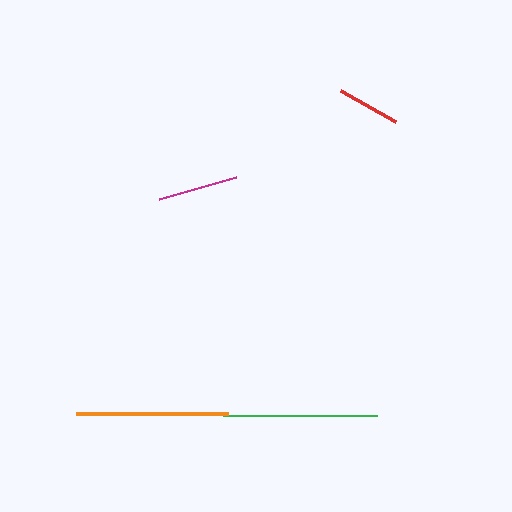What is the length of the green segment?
The green segment is approximately 154 pixels long.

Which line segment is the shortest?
The red line is the shortest at approximately 63 pixels.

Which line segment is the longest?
The green line is the longest at approximately 154 pixels.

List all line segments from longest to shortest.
From longest to shortest: green, orange, magenta, red.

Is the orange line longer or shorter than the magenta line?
The orange line is longer than the magenta line.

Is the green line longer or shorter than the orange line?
The green line is longer than the orange line.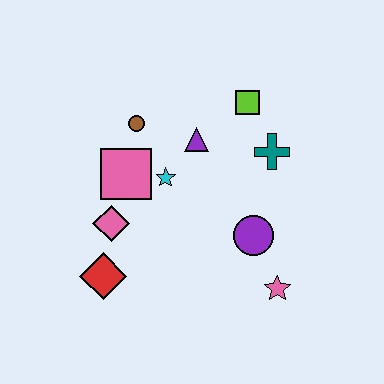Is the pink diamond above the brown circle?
No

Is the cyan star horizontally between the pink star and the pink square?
Yes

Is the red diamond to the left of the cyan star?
Yes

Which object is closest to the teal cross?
The lime square is closest to the teal cross.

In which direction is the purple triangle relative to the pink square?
The purple triangle is to the right of the pink square.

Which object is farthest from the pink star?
The brown circle is farthest from the pink star.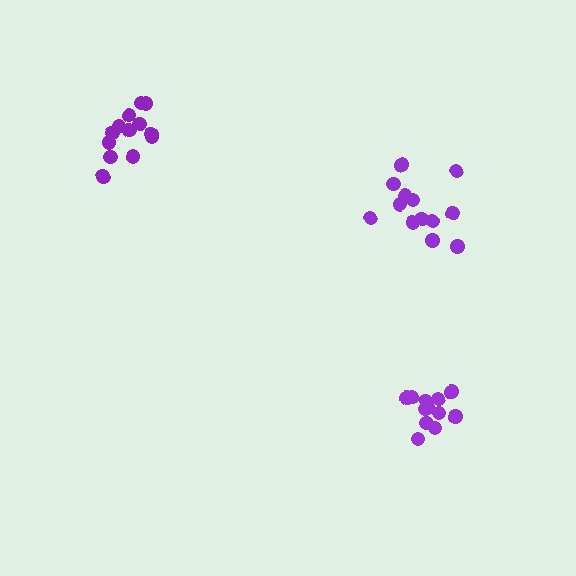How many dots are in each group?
Group 1: 13 dots, Group 2: 13 dots, Group 3: 12 dots (38 total).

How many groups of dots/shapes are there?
There are 3 groups.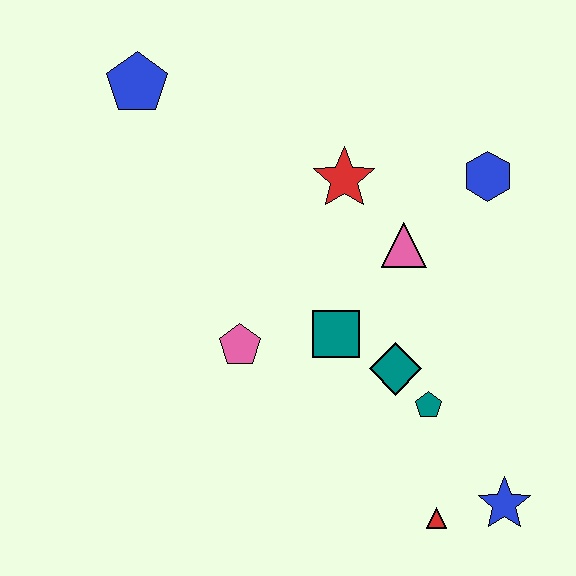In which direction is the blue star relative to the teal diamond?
The blue star is below the teal diamond.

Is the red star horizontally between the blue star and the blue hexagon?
No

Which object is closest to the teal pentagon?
The teal diamond is closest to the teal pentagon.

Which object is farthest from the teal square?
The blue pentagon is farthest from the teal square.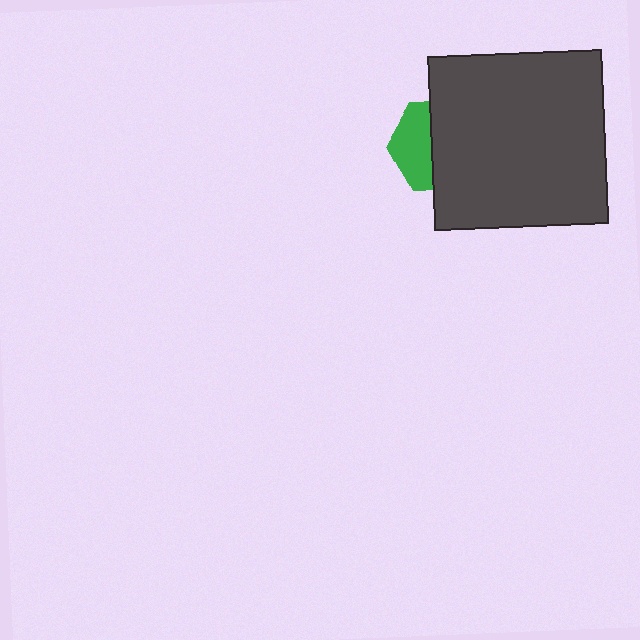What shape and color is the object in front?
The object in front is a dark gray square.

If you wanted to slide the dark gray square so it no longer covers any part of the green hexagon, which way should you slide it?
Slide it right — that is the most direct way to separate the two shapes.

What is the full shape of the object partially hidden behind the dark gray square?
The partially hidden object is a green hexagon.